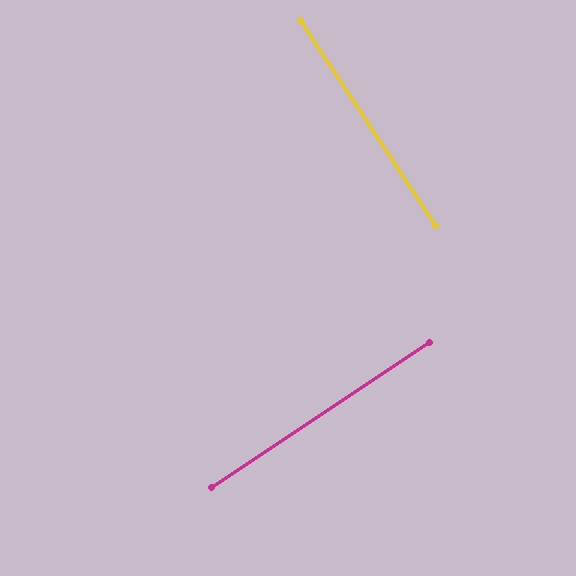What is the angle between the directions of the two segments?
Approximately 89 degrees.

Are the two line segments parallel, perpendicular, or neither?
Perpendicular — they meet at approximately 89°.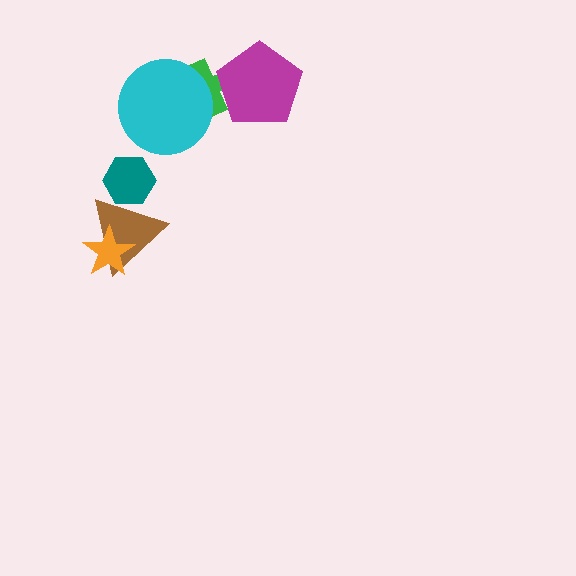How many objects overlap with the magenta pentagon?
1 object overlaps with the magenta pentagon.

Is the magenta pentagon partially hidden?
No, no other shape covers it.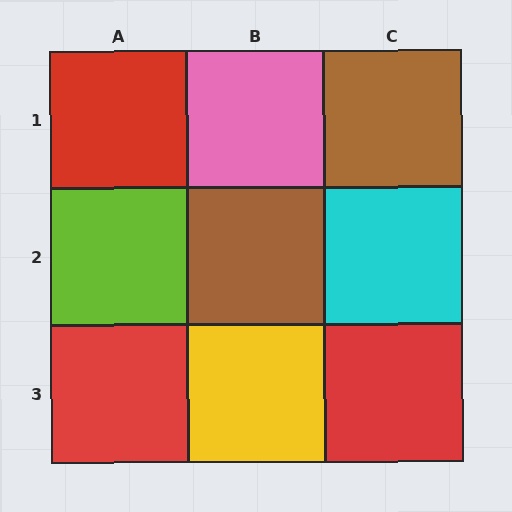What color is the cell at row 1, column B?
Pink.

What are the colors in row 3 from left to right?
Red, yellow, red.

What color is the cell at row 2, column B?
Brown.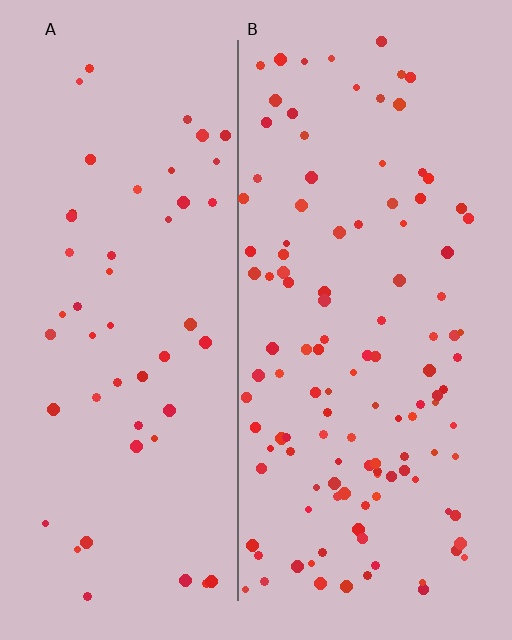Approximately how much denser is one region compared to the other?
Approximately 2.4× — region B over region A.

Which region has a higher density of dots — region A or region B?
B (the right).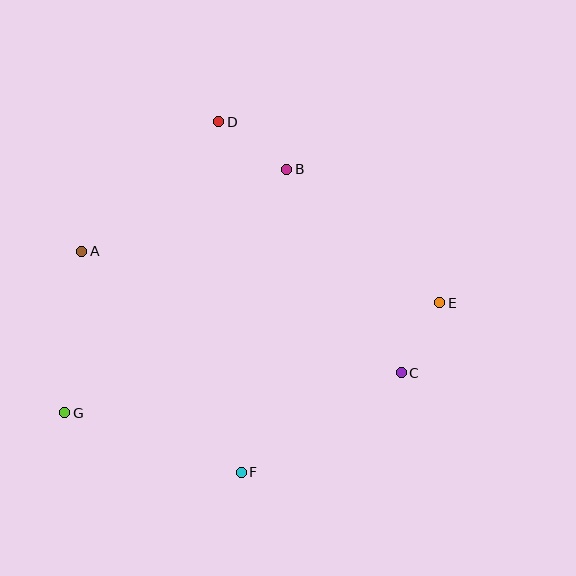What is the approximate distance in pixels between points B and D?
The distance between B and D is approximately 83 pixels.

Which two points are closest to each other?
Points C and E are closest to each other.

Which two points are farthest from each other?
Points E and G are farthest from each other.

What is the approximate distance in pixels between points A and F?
The distance between A and F is approximately 272 pixels.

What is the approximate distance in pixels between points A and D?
The distance between A and D is approximately 188 pixels.